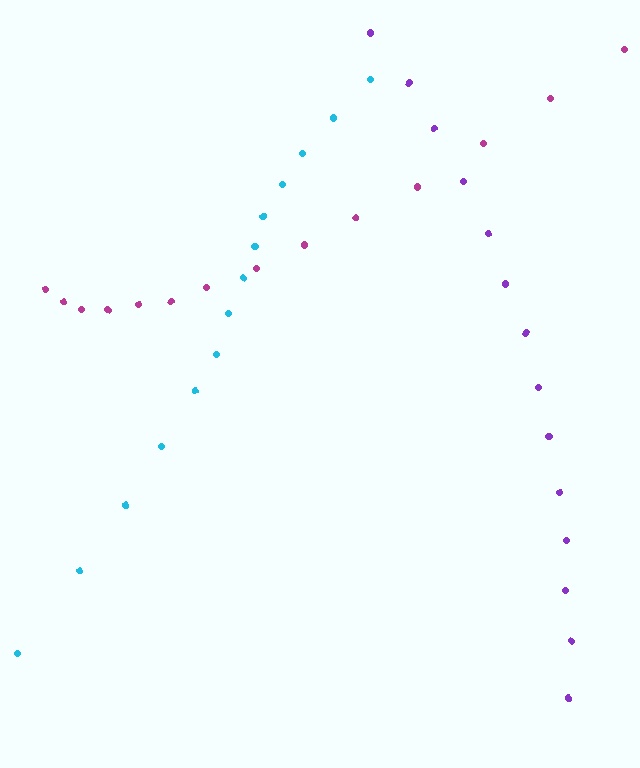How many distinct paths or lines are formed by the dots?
There are 3 distinct paths.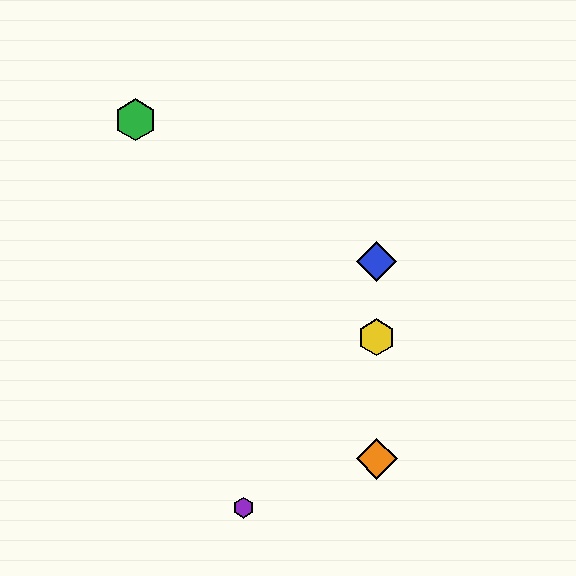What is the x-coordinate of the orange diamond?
The orange diamond is at x≈377.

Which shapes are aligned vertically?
The red diamond, the blue diamond, the yellow hexagon, the orange diamond are aligned vertically.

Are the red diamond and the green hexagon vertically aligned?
No, the red diamond is at x≈377 and the green hexagon is at x≈136.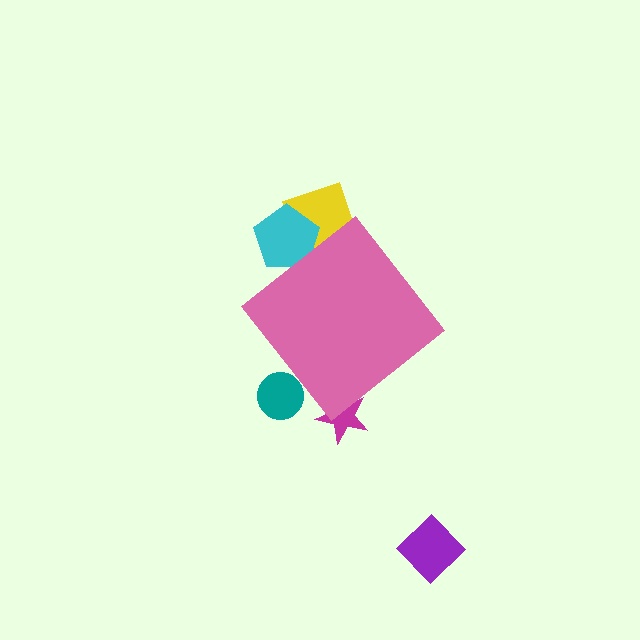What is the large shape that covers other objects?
A pink diamond.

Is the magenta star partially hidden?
Yes, the magenta star is partially hidden behind the pink diamond.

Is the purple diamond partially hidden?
No, the purple diamond is fully visible.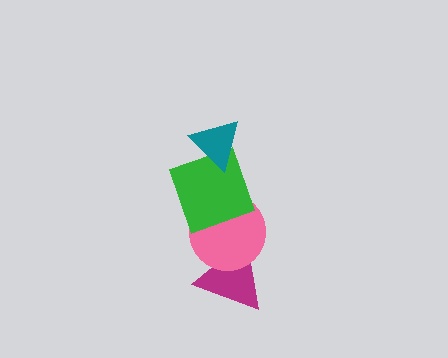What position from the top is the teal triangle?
The teal triangle is 1st from the top.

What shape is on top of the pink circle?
The green square is on top of the pink circle.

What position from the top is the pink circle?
The pink circle is 3rd from the top.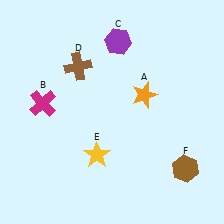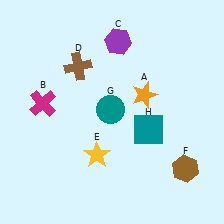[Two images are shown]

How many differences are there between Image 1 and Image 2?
There are 2 differences between the two images.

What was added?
A teal circle (G), a teal square (H) were added in Image 2.